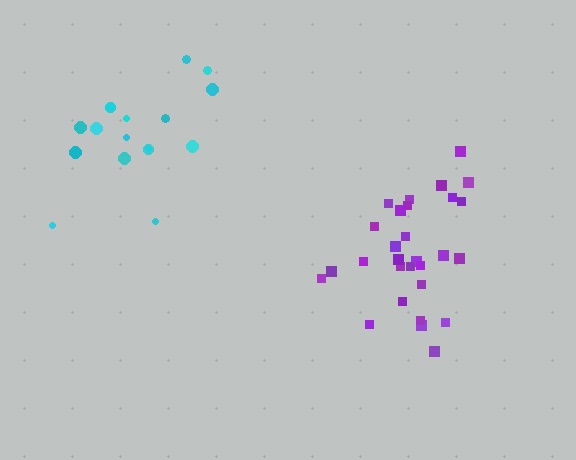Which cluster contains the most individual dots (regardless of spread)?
Purple (29).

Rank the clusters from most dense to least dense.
purple, cyan.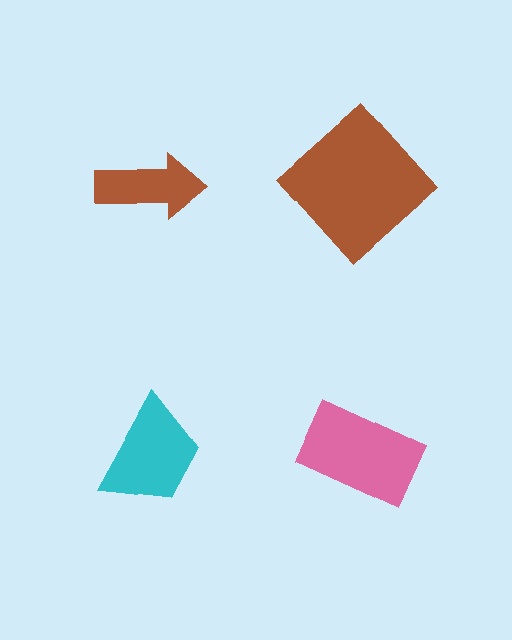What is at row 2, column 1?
A cyan trapezoid.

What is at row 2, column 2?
A pink rectangle.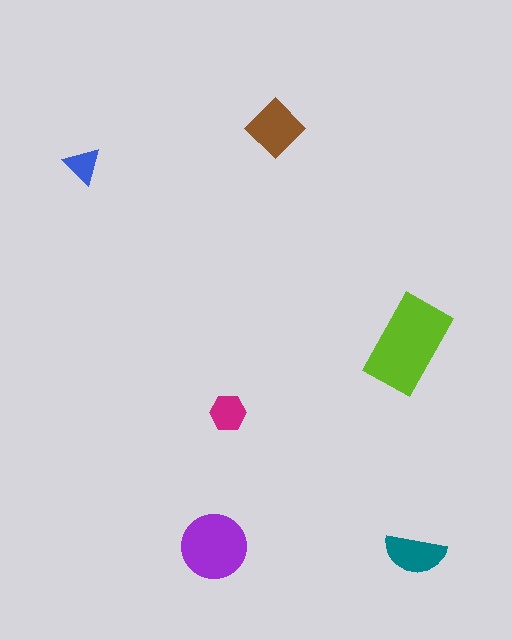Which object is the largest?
The lime rectangle.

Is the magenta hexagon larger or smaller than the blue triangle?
Larger.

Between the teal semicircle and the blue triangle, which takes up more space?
The teal semicircle.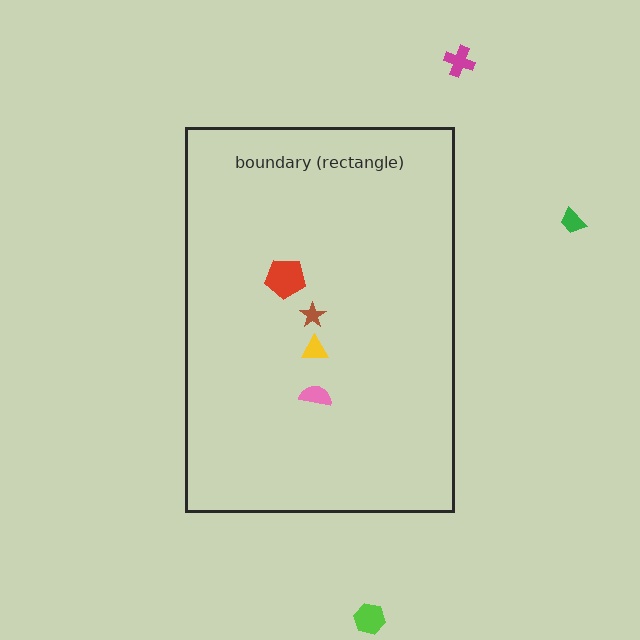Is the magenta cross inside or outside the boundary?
Outside.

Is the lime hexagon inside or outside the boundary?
Outside.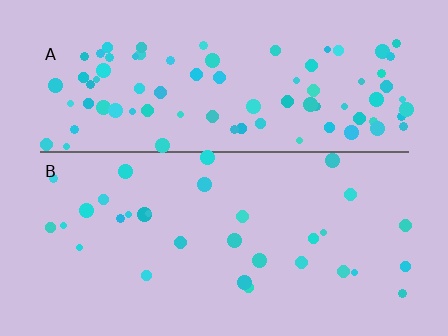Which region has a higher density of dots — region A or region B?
A (the top).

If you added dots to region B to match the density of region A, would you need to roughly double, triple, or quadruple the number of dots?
Approximately triple.